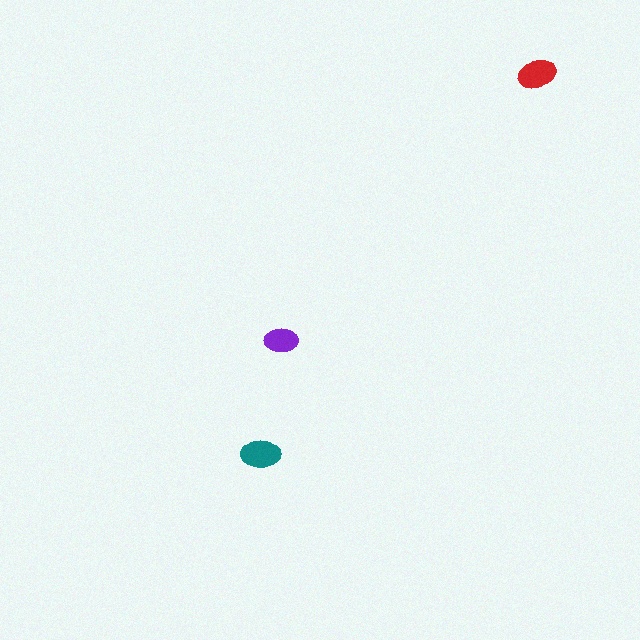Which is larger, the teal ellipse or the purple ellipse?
The teal one.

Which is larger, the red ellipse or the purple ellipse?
The red one.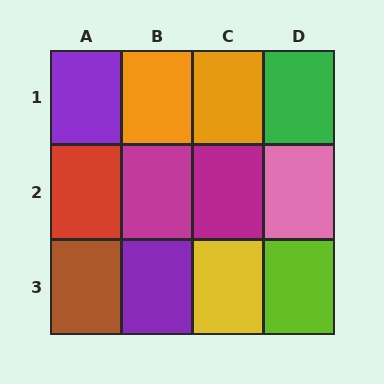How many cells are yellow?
1 cell is yellow.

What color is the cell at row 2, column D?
Pink.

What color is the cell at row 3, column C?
Yellow.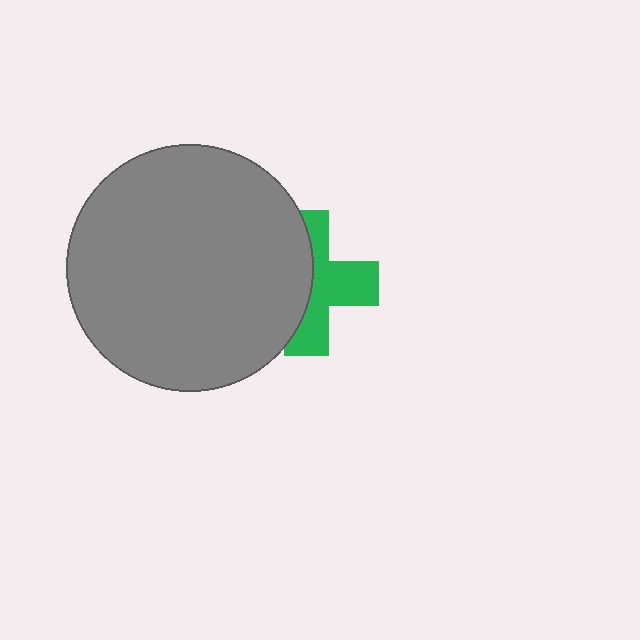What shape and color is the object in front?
The object in front is a gray circle.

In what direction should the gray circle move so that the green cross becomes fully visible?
The gray circle should move left. That is the shortest direction to clear the overlap and leave the green cross fully visible.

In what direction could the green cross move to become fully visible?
The green cross could move right. That would shift it out from behind the gray circle entirely.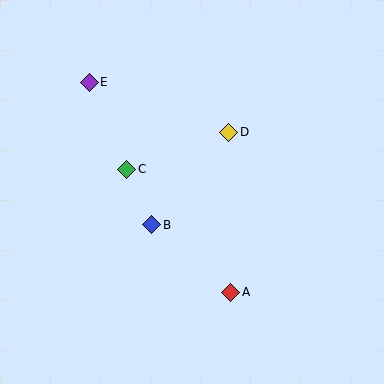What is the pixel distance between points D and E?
The distance between D and E is 148 pixels.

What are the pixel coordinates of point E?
Point E is at (89, 82).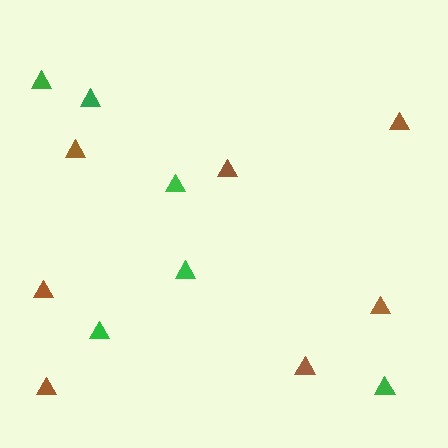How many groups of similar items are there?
There are 2 groups: one group of green triangles (6) and one group of brown triangles (7).